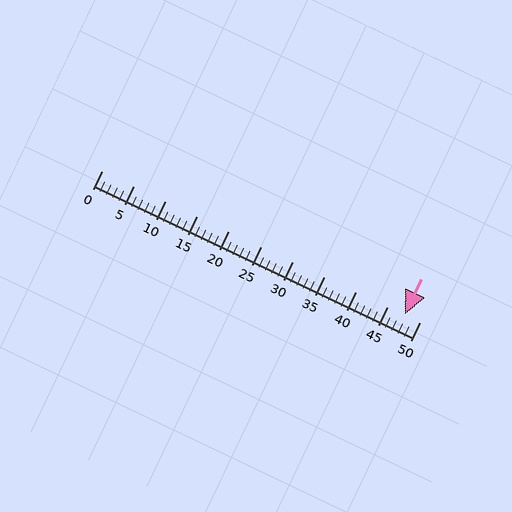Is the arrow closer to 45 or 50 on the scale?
The arrow is closer to 50.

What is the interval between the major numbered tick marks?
The major tick marks are spaced 5 units apart.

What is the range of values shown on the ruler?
The ruler shows values from 0 to 50.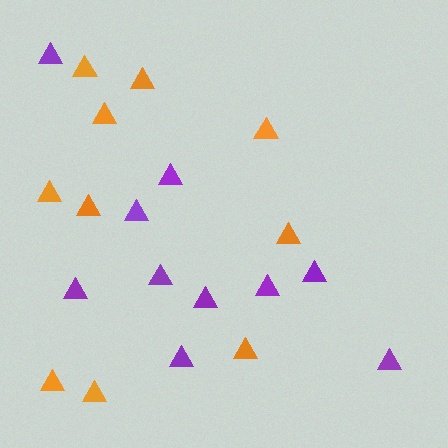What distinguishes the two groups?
There are 2 groups: one group of purple triangles (10) and one group of orange triangles (10).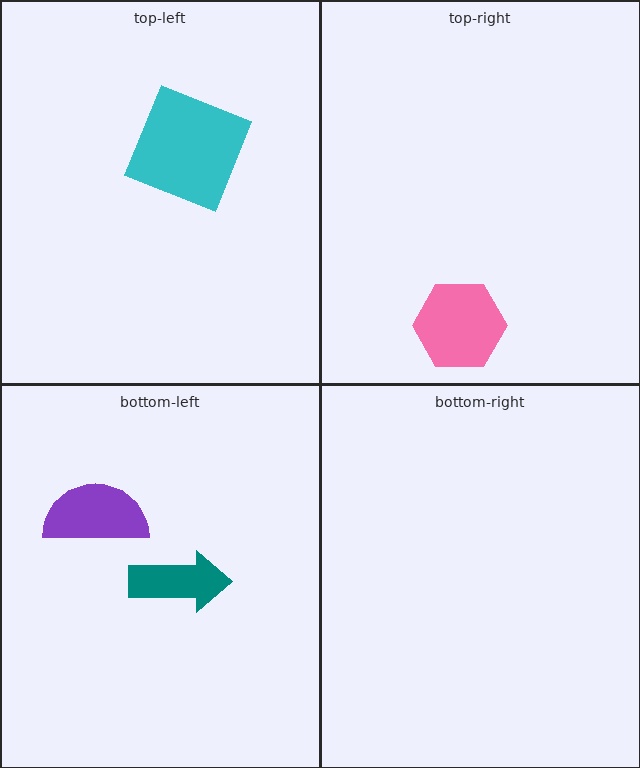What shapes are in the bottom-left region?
The teal arrow, the purple semicircle.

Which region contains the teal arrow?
The bottom-left region.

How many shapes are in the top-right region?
1.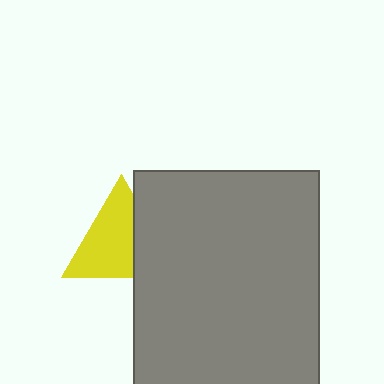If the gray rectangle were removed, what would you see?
You would see the complete yellow triangle.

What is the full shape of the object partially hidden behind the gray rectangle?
The partially hidden object is a yellow triangle.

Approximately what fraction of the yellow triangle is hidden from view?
Roughly 32% of the yellow triangle is hidden behind the gray rectangle.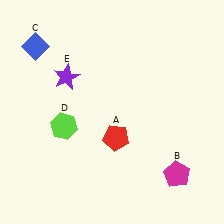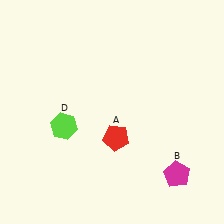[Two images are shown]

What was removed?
The blue diamond (C), the purple star (E) were removed in Image 2.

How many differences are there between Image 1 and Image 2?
There are 2 differences between the two images.